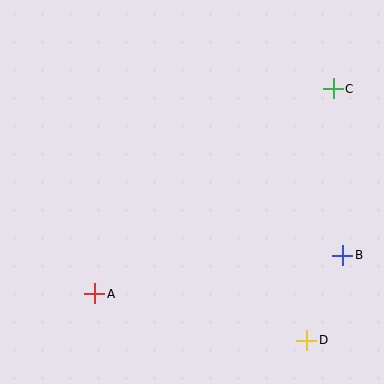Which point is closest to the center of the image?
Point A at (95, 294) is closest to the center.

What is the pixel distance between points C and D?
The distance between C and D is 253 pixels.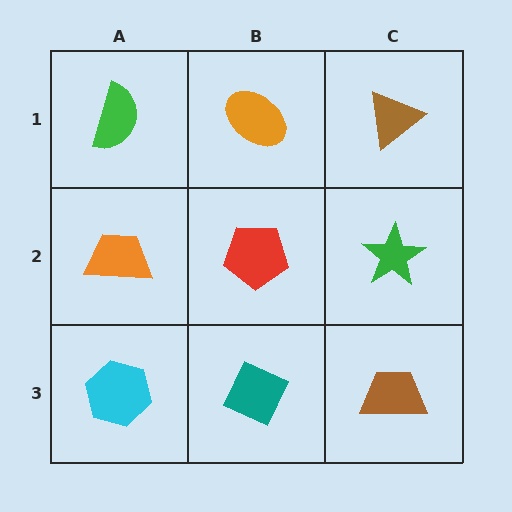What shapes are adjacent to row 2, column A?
A green semicircle (row 1, column A), a cyan hexagon (row 3, column A), a red pentagon (row 2, column B).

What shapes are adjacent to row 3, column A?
An orange trapezoid (row 2, column A), a teal diamond (row 3, column B).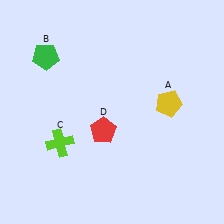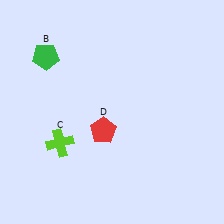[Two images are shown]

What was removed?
The yellow pentagon (A) was removed in Image 2.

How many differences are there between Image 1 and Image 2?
There is 1 difference between the two images.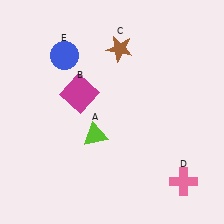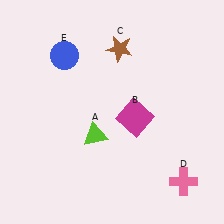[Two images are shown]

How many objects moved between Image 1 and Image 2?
1 object moved between the two images.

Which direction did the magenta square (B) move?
The magenta square (B) moved right.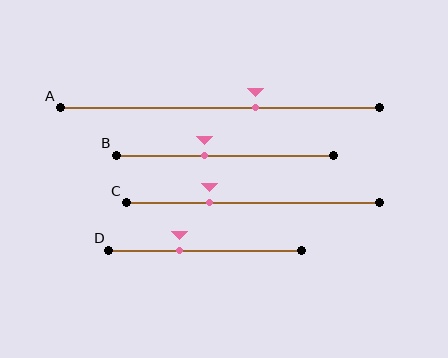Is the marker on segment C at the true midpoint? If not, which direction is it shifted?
No, the marker on segment C is shifted to the left by about 17% of the segment length.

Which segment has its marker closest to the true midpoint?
Segment B has its marker closest to the true midpoint.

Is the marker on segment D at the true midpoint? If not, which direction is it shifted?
No, the marker on segment D is shifted to the left by about 13% of the segment length.